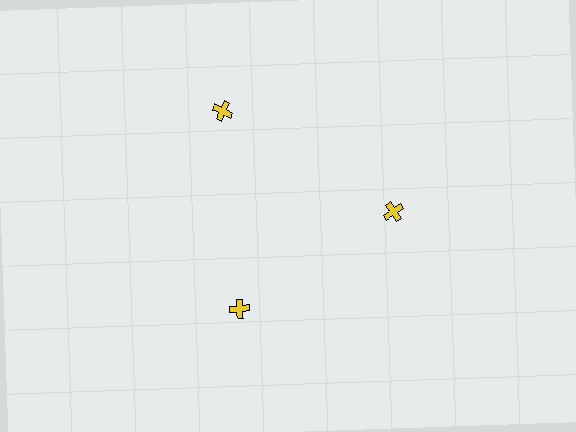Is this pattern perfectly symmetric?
No. The 3 yellow crosses are arranged in a ring, but one element near the 11 o'clock position is pushed outward from the center, breaking the 3-fold rotational symmetry.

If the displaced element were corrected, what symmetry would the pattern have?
It would have 3-fold rotational symmetry — the pattern would map onto itself every 120 degrees.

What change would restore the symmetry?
The symmetry would be restored by moving it inward, back onto the ring so that all 3 crosses sit at equal angles and equal distance from the center.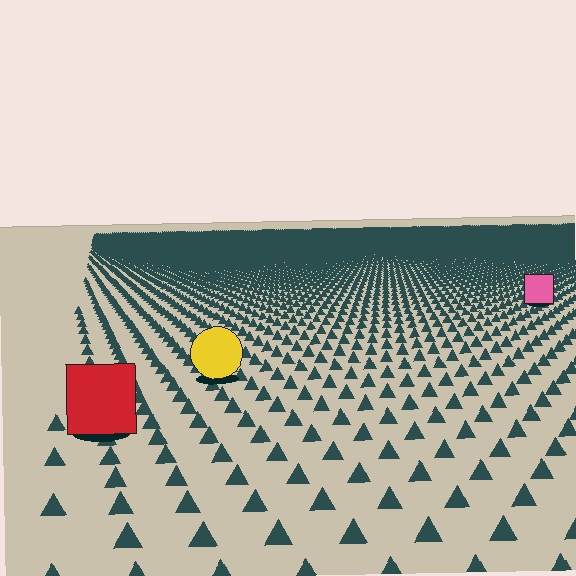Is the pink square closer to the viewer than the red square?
No. The red square is closer — you can tell from the texture gradient: the ground texture is coarser near it.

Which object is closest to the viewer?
The red square is closest. The texture marks near it are larger and more spread out.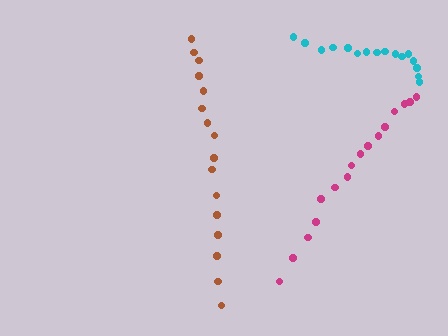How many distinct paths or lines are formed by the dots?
There are 3 distinct paths.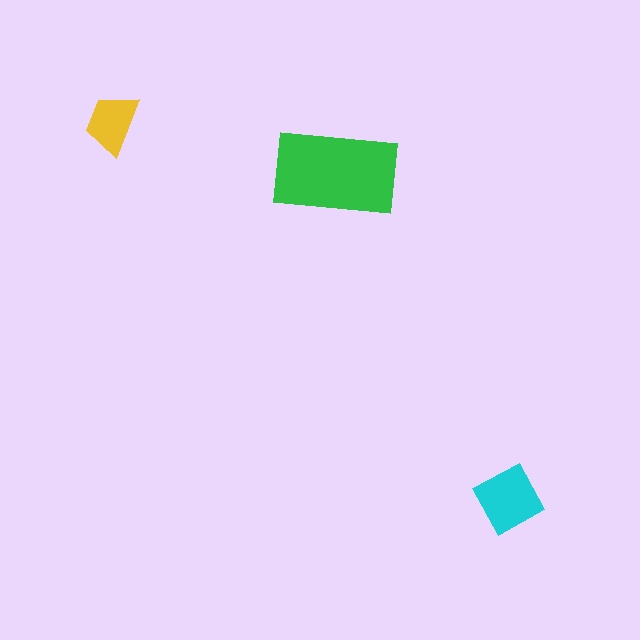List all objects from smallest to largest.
The yellow trapezoid, the cyan diamond, the green rectangle.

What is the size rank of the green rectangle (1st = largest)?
1st.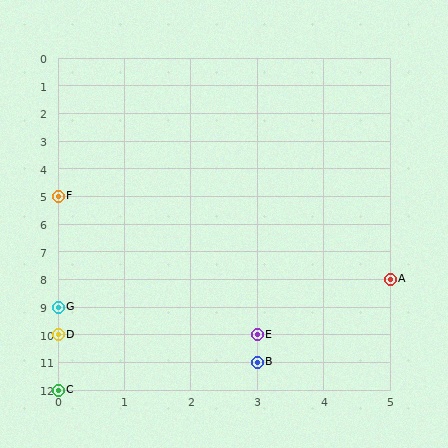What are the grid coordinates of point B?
Point B is at grid coordinates (3, 11).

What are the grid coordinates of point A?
Point A is at grid coordinates (5, 8).